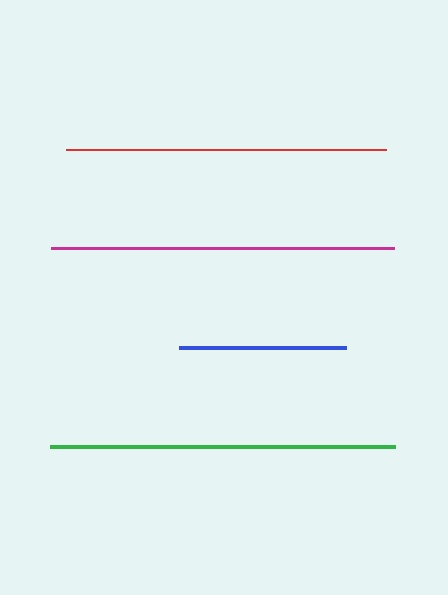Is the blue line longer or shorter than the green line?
The green line is longer than the blue line.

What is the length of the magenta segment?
The magenta segment is approximately 344 pixels long.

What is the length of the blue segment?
The blue segment is approximately 167 pixels long.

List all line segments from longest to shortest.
From longest to shortest: green, magenta, red, blue.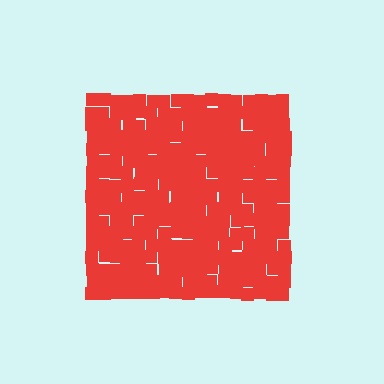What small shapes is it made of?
It is made of small squares.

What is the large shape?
The large shape is a square.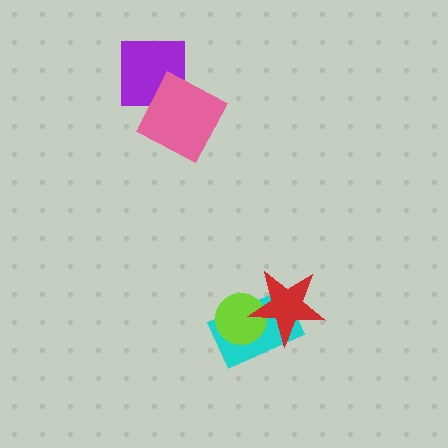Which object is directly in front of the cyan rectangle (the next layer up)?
The lime circle is directly in front of the cyan rectangle.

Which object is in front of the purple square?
The pink square is in front of the purple square.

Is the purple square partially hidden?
Yes, it is partially covered by another shape.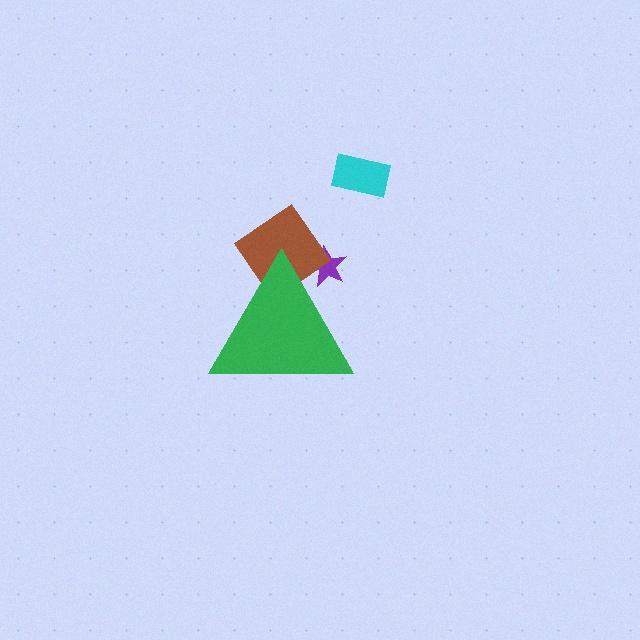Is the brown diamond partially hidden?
Yes, the brown diamond is partially hidden behind the green triangle.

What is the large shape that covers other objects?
A green triangle.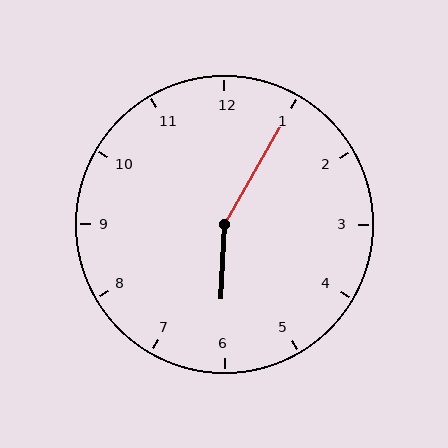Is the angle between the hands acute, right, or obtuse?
It is obtuse.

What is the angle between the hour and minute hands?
Approximately 152 degrees.